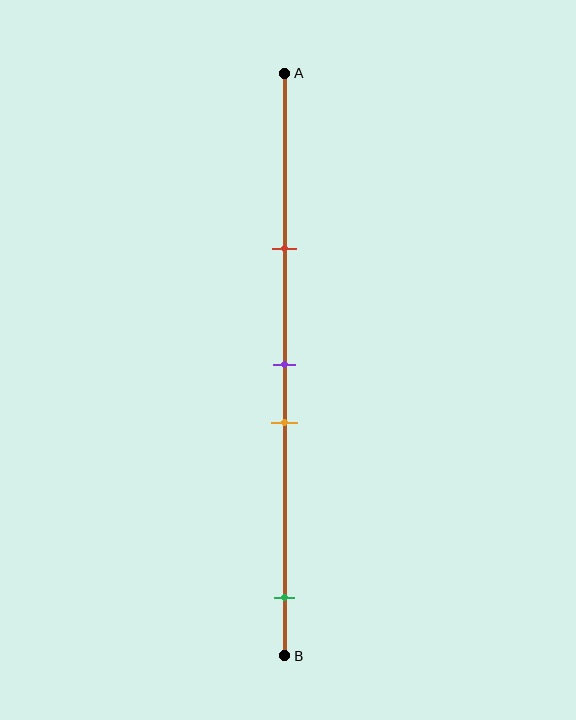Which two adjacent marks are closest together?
The purple and orange marks are the closest adjacent pair.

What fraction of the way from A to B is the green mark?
The green mark is approximately 90% (0.9) of the way from A to B.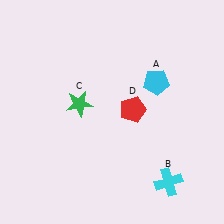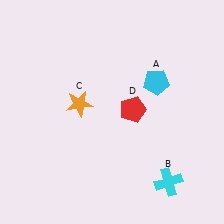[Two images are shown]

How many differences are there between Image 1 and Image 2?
There is 1 difference between the two images.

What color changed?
The star (C) changed from green in Image 1 to orange in Image 2.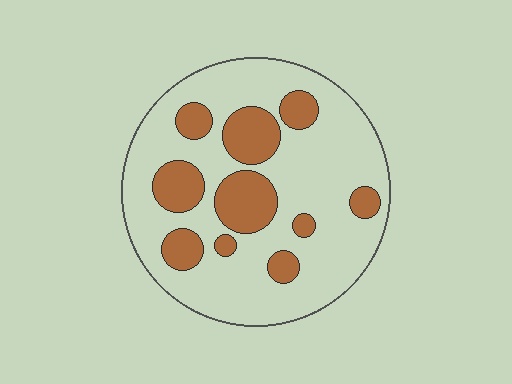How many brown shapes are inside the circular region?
10.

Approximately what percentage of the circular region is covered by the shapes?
Approximately 25%.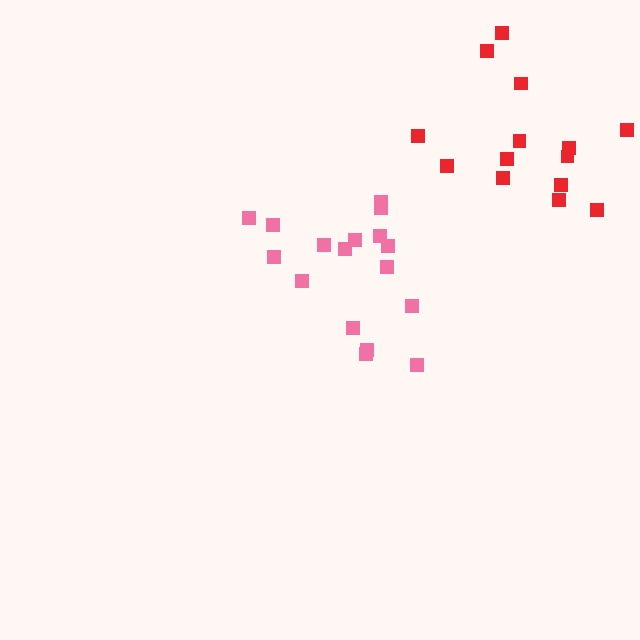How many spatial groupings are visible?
There are 2 spatial groupings.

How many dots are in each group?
Group 1: 14 dots, Group 2: 17 dots (31 total).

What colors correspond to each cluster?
The clusters are colored: red, pink.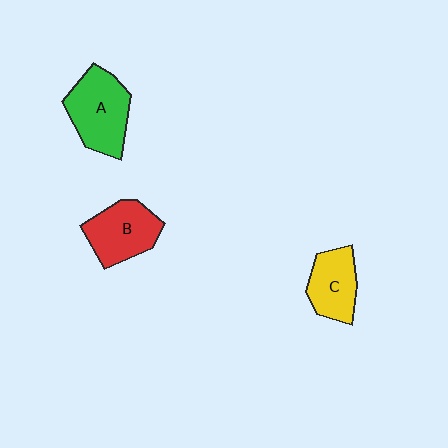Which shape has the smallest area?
Shape C (yellow).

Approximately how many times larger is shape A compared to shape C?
Approximately 1.4 times.